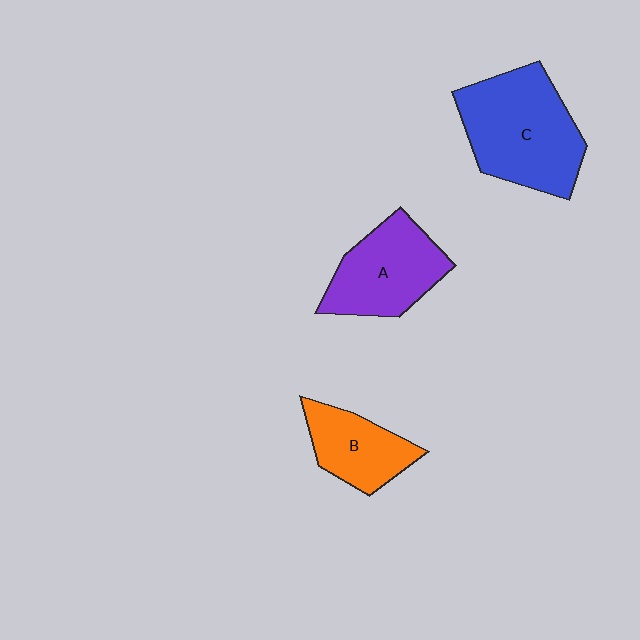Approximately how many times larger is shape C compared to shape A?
Approximately 1.4 times.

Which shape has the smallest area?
Shape B (orange).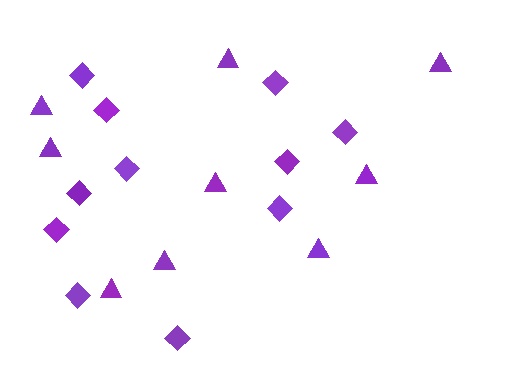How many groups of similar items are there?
There are 2 groups: one group of triangles (9) and one group of diamonds (11).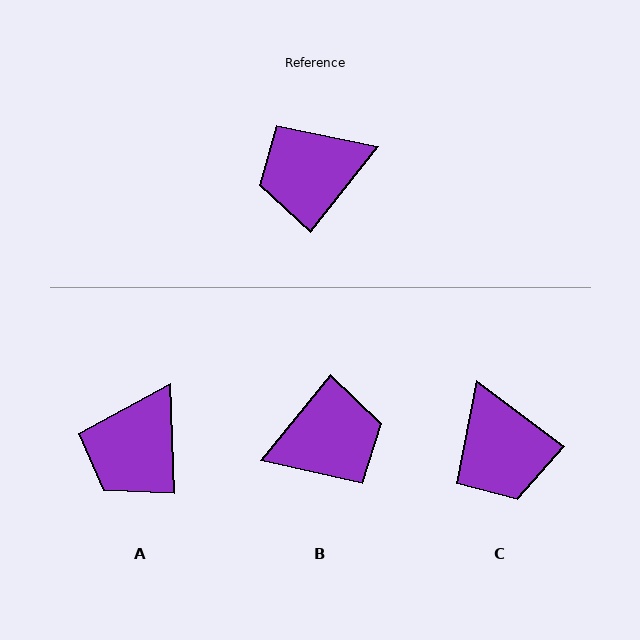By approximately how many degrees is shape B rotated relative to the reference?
Approximately 179 degrees counter-clockwise.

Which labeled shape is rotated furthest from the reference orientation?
B, about 179 degrees away.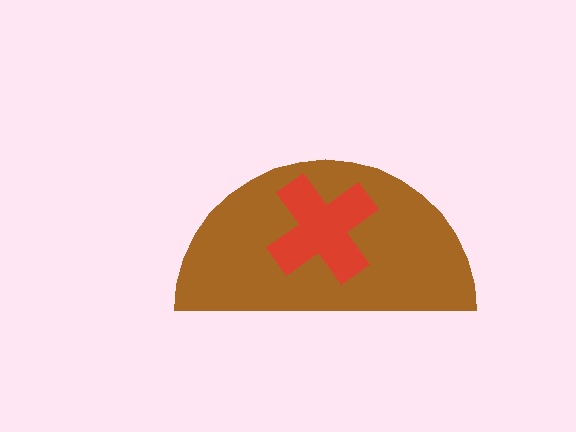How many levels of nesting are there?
2.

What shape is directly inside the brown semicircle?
The red cross.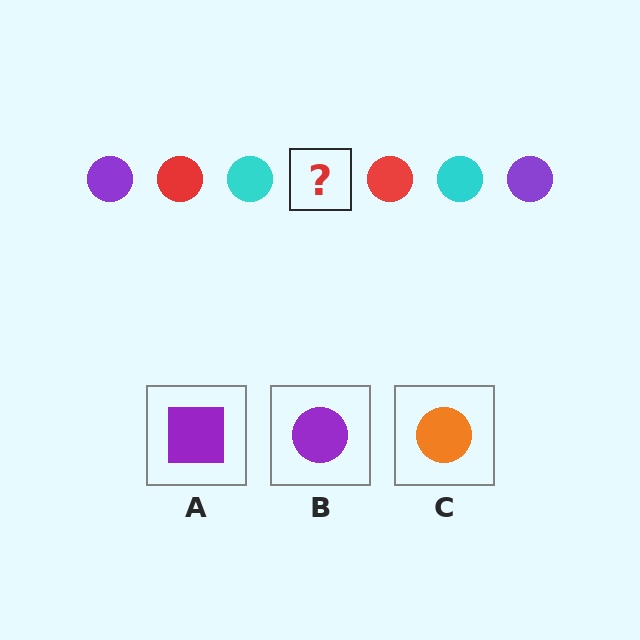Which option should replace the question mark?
Option B.